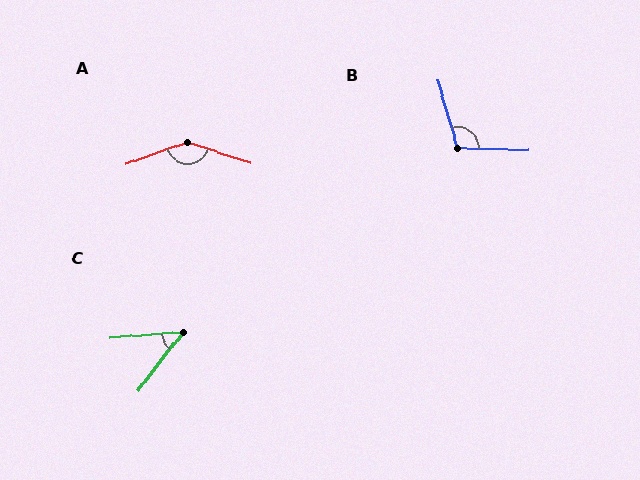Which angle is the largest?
A, at approximately 142 degrees.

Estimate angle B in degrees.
Approximately 107 degrees.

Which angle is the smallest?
C, at approximately 48 degrees.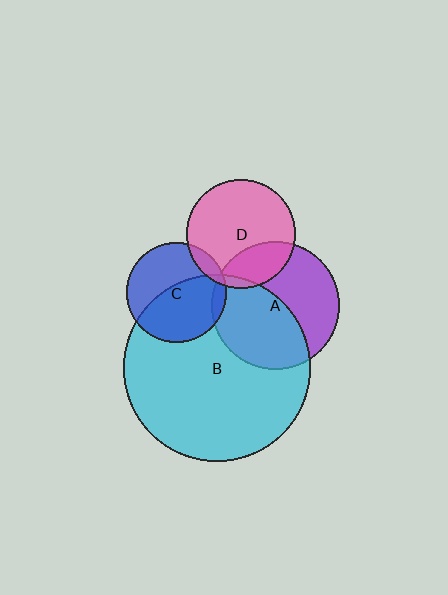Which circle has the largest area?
Circle B (cyan).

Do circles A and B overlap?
Yes.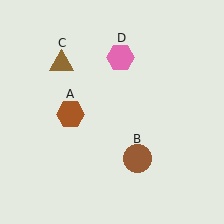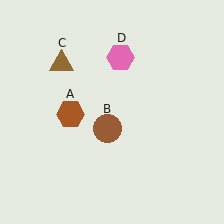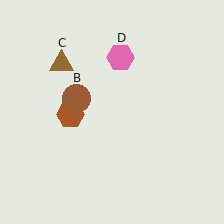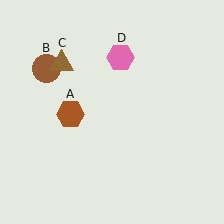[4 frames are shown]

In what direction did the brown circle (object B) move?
The brown circle (object B) moved up and to the left.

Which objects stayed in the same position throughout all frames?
Brown hexagon (object A) and brown triangle (object C) and pink hexagon (object D) remained stationary.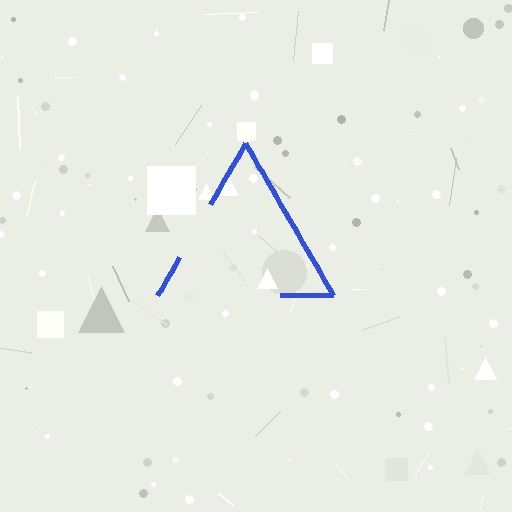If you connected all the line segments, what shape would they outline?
They would outline a triangle.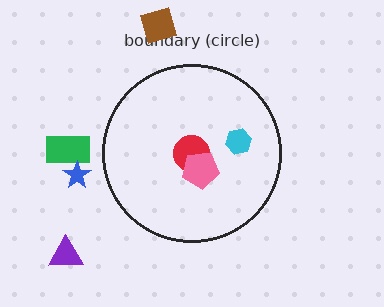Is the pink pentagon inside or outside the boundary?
Inside.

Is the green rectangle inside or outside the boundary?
Outside.